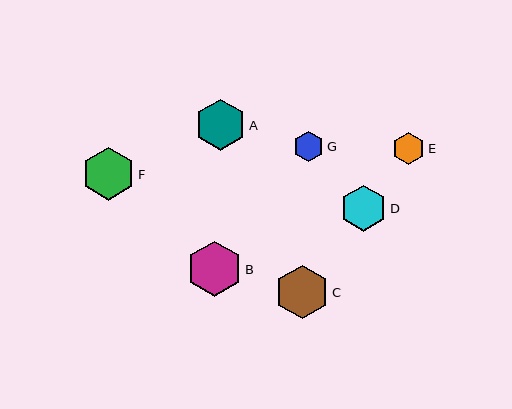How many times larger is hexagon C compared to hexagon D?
Hexagon C is approximately 1.2 times the size of hexagon D.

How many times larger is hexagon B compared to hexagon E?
Hexagon B is approximately 1.7 times the size of hexagon E.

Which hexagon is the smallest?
Hexagon G is the smallest with a size of approximately 30 pixels.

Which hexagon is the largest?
Hexagon B is the largest with a size of approximately 55 pixels.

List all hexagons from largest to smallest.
From largest to smallest: B, C, F, A, D, E, G.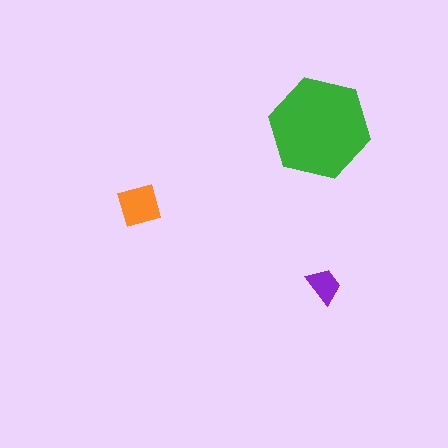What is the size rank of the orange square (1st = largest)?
2nd.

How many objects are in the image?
There are 3 objects in the image.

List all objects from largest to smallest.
The green hexagon, the orange square, the purple trapezoid.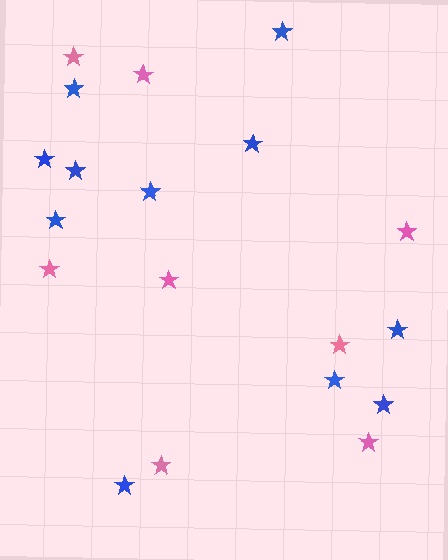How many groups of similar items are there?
There are 2 groups: one group of pink stars (8) and one group of blue stars (11).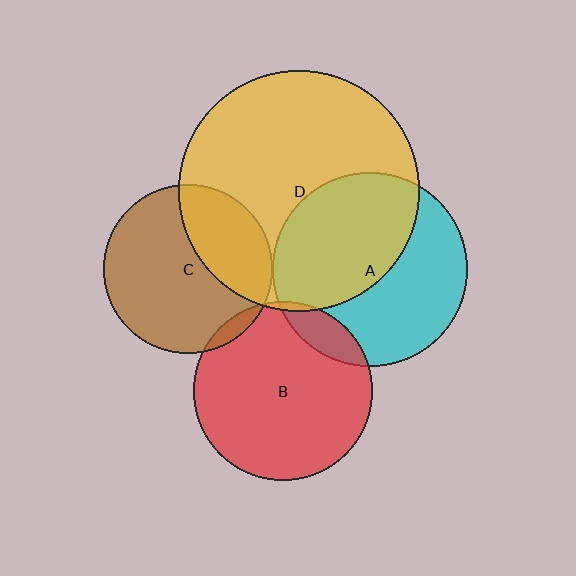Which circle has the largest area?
Circle D (yellow).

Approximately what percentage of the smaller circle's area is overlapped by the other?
Approximately 5%.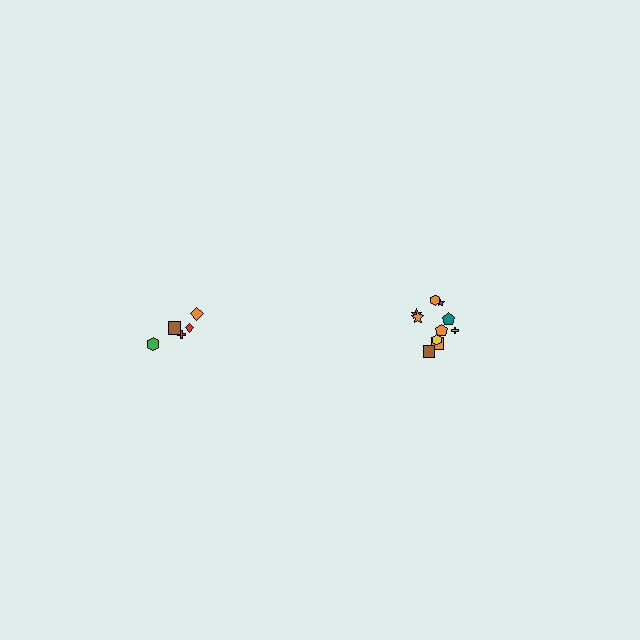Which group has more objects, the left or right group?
The right group.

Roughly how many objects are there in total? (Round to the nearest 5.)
Roughly 15 objects in total.